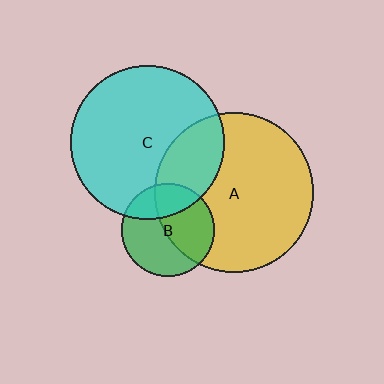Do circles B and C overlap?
Yes.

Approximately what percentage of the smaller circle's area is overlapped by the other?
Approximately 30%.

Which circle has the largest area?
Circle A (yellow).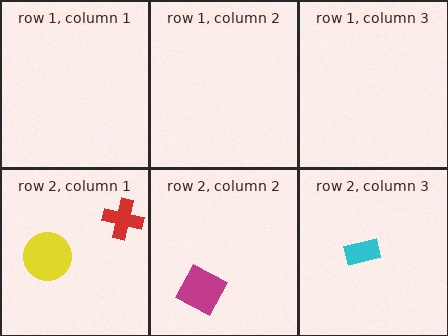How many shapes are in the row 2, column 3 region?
1.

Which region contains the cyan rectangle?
The row 2, column 3 region.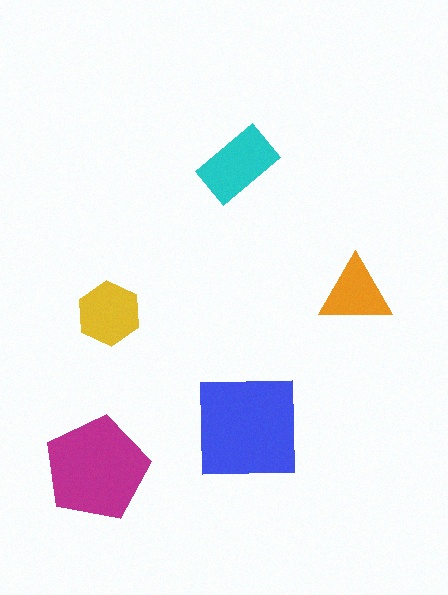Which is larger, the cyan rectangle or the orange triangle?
The cyan rectangle.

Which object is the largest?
The blue square.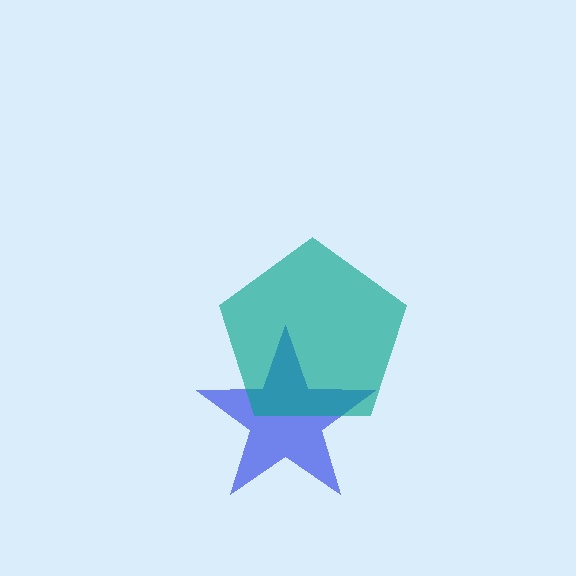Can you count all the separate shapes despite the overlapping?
Yes, there are 2 separate shapes.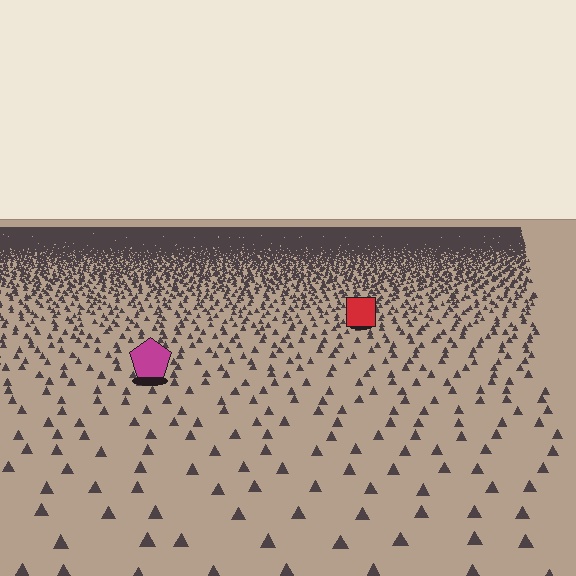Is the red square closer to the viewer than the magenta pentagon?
No. The magenta pentagon is closer — you can tell from the texture gradient: the ground texture is coarser near it.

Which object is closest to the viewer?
The magenta pentagon is closest. The texture marks near it are larger and more spread out.